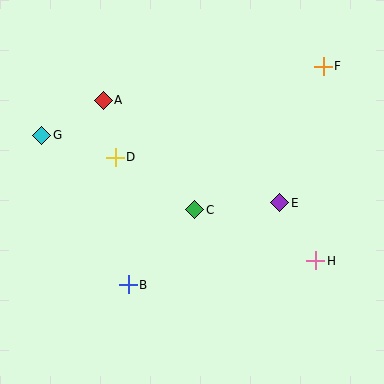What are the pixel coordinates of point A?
Point A is at (103, 100).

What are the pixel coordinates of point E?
Point E is at (280, 203).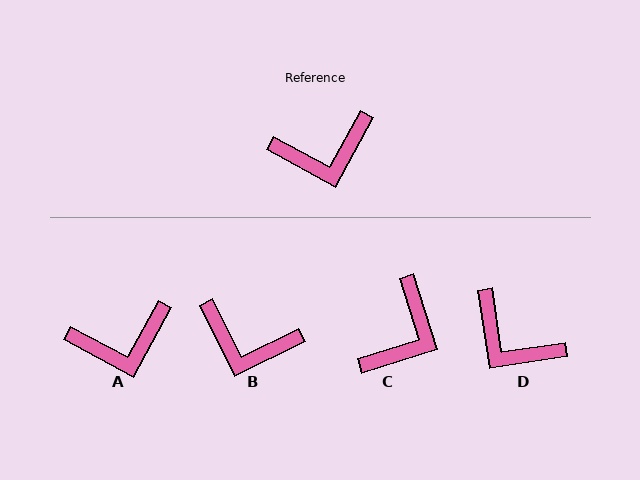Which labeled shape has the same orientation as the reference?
A.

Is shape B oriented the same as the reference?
No, it is off by about 35 degrees.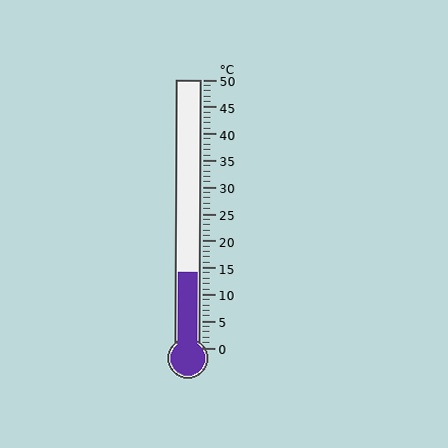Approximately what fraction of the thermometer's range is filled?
The thermometer is filled to approximately 30% of its range.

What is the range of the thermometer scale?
The thermometer scale ranges from 0°C to 50°C.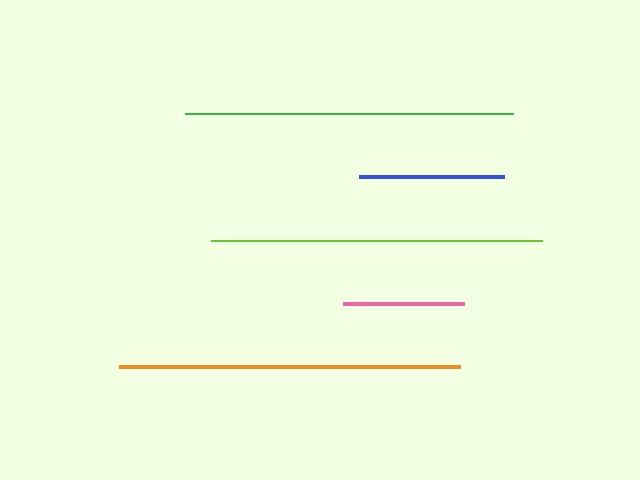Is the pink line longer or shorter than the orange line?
The orange line is longer than the pink line.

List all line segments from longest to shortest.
From longest to shortest: orange, lime, green, blue, pink.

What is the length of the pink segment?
The pink segment is approximately 120 pixels long.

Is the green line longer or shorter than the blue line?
The green line is longer than the blue line.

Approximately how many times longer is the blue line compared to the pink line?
The blue line is approximately 1.2 times the length of the pink line.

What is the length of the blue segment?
The blue segment is approximately 145 pixels long.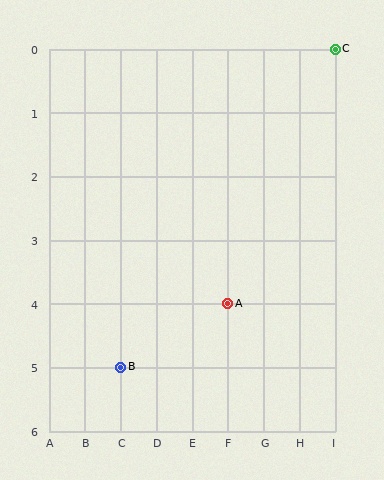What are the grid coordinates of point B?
Point B is at grid coordinates (C, 5).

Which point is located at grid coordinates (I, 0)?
Point C is at (I, 0).